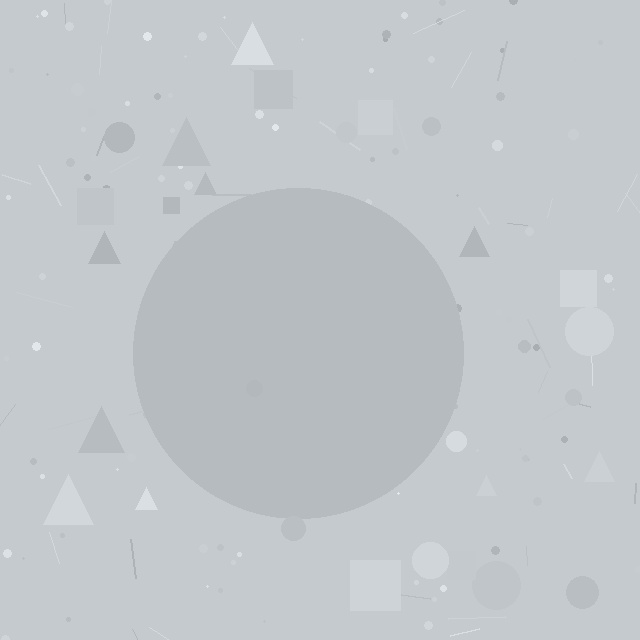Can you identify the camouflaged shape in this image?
The camouflaged shape is a circle.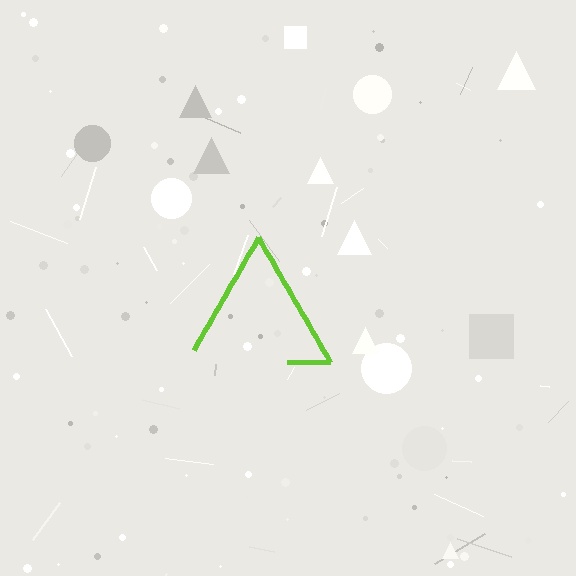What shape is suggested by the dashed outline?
The dashed outline suggests a triangle.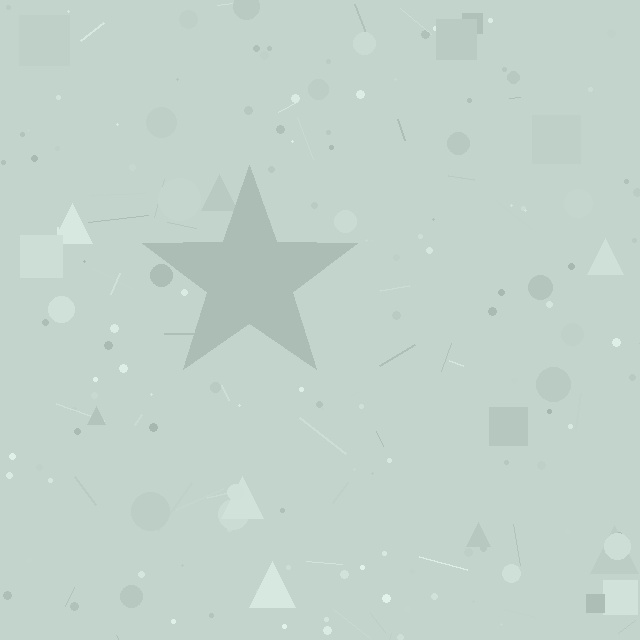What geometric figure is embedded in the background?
A star is embedded in the background.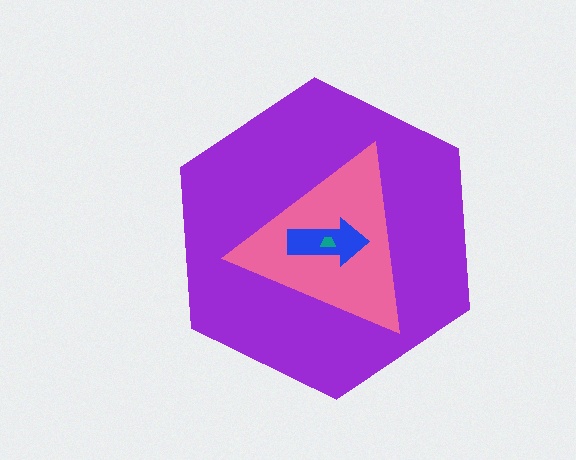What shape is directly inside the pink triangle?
The blue arrow.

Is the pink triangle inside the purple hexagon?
Yes.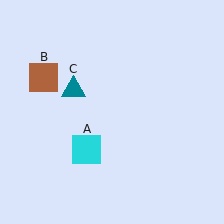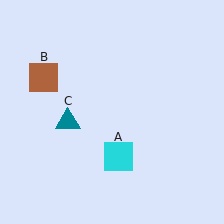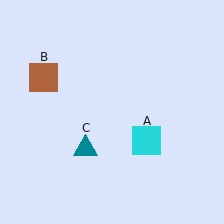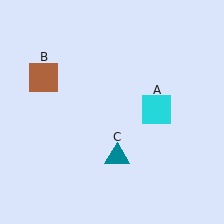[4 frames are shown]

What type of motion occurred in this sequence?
The cyan square (object A), teal triangle (object C) rotated counterclockwise around the center of the scene.